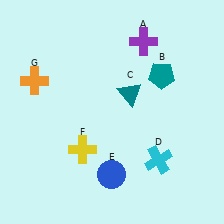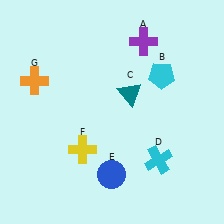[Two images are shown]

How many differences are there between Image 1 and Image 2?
There is 1 difference between the two images.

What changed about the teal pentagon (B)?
In Image 1, B is teal. In Image 2, it changed to cyan.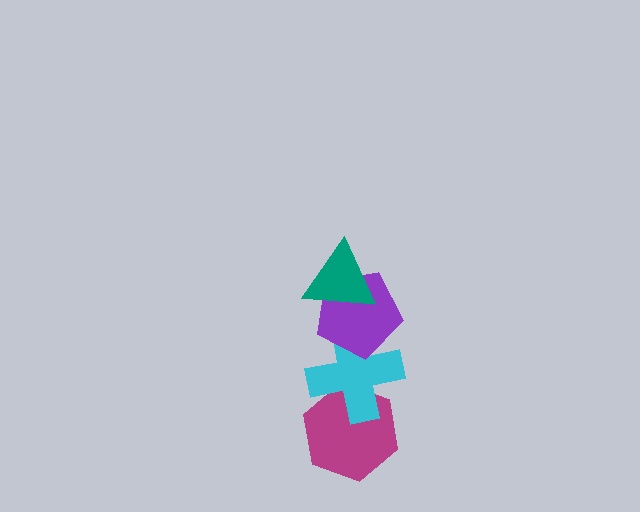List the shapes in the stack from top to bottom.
From top to bottom: the teal triangle, the purple pentagon, the cyan cross, the magenta hexagon.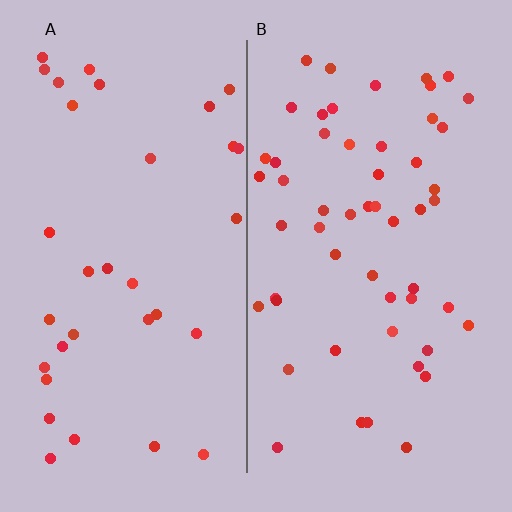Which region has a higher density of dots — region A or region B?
B (the right).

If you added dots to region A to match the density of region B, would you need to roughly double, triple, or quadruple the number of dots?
Approximately double.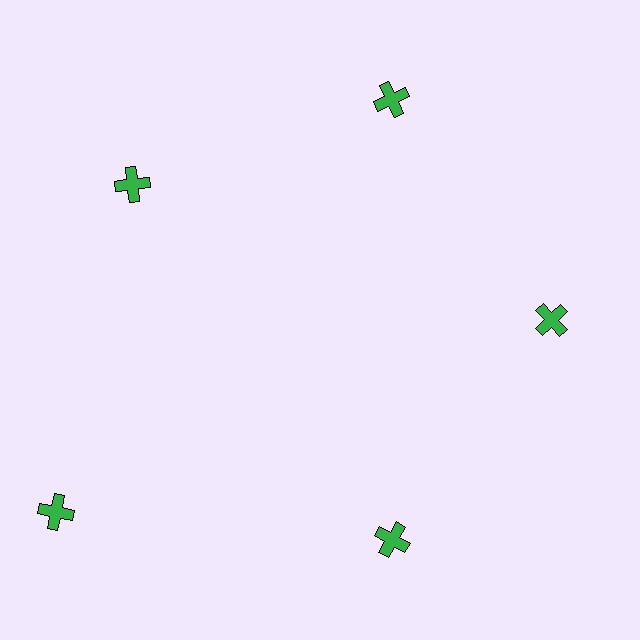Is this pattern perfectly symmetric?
No. The 5 green crosses are arranged in a ring, but one element near the 8 o'clock position is pushed outward from the center, breaking the 5-fold rotational symmetry.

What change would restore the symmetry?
The symmetry would be restored by moving it inward, back onto the ring so that all 5 crosses sit at equal angles and equal distance from the center.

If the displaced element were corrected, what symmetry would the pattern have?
It would have 5-fold rotational symmetry — the pattern would map onto itself every 72 degrees.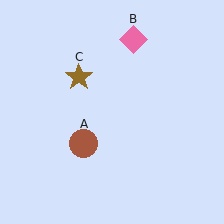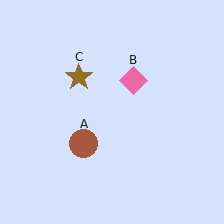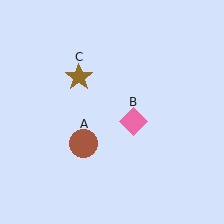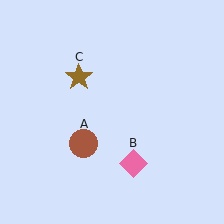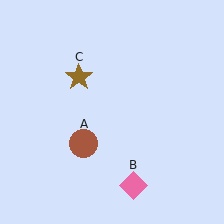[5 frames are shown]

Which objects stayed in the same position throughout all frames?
Brown circle (object A) and brown star (object C) remained stationary.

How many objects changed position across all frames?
1 object changed position: pink diamond (object B).